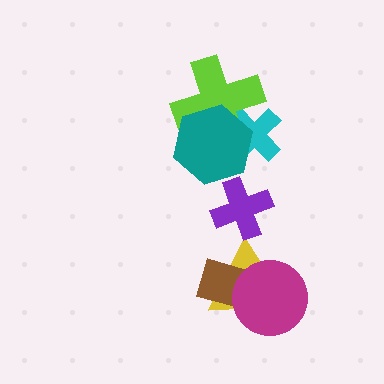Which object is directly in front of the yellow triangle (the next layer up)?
The brown diamond is directly in front of the yellow triangle.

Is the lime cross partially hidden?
Yes, it is partially covered by another shape.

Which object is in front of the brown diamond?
The magenta circle is in front of the brown diamond.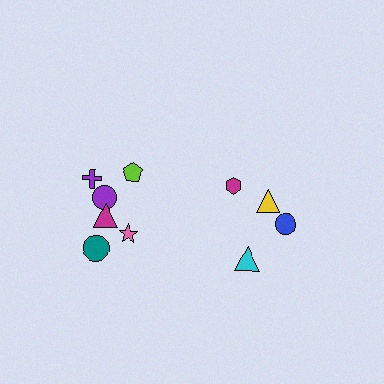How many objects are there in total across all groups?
There are 10 objects.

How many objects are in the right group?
There are 4 objects.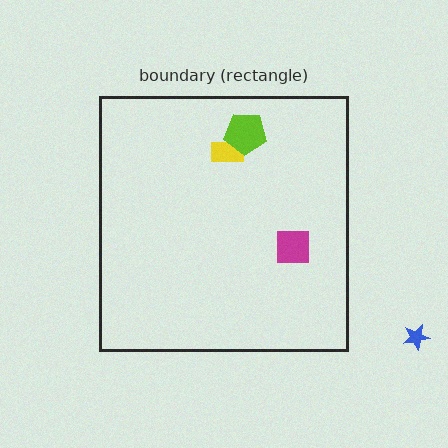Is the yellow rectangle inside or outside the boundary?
Inside.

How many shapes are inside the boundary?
3 inside, 1 outside.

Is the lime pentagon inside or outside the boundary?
Inside.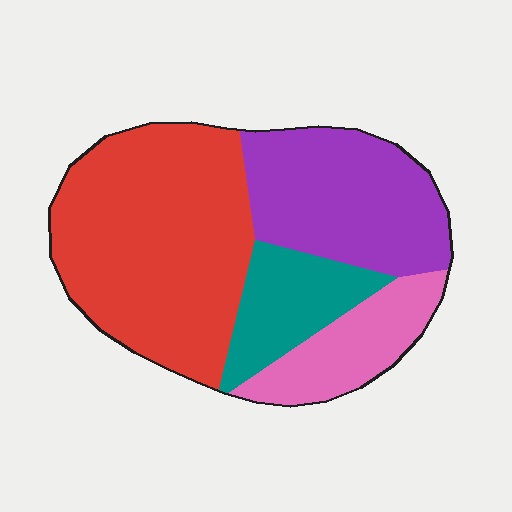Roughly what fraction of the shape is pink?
Pink takes up less than a quarter of the shape.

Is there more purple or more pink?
Purple.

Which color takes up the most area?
Red, at roughly 45%.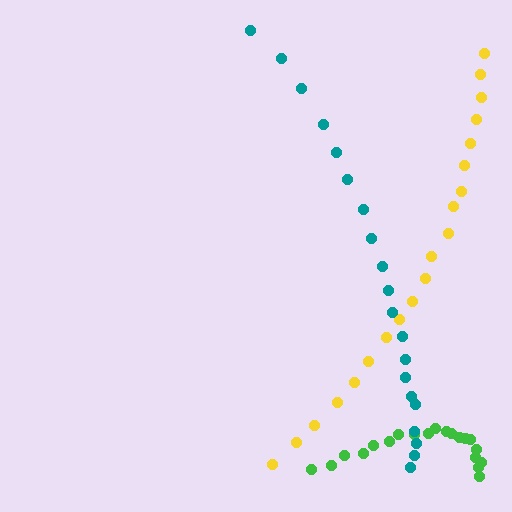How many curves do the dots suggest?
There are 3 distinct paths.